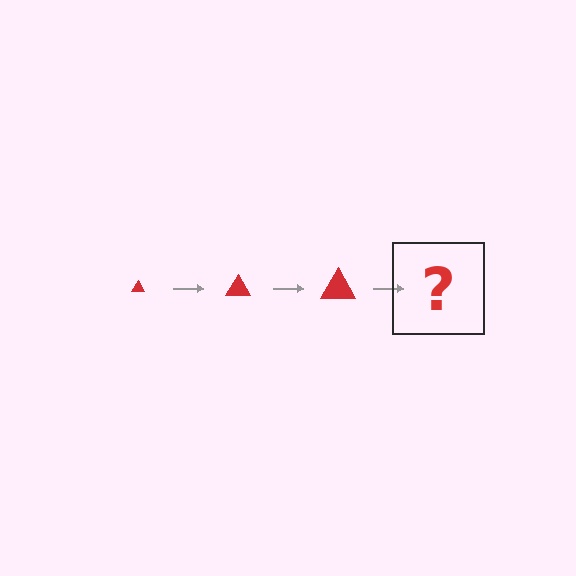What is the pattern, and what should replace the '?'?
The pattern is that the triangle gets progressively larger each step. The '?' should be a red triangle, larger than the previous one.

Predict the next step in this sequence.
The next step is a red triangle, larger than the previous one.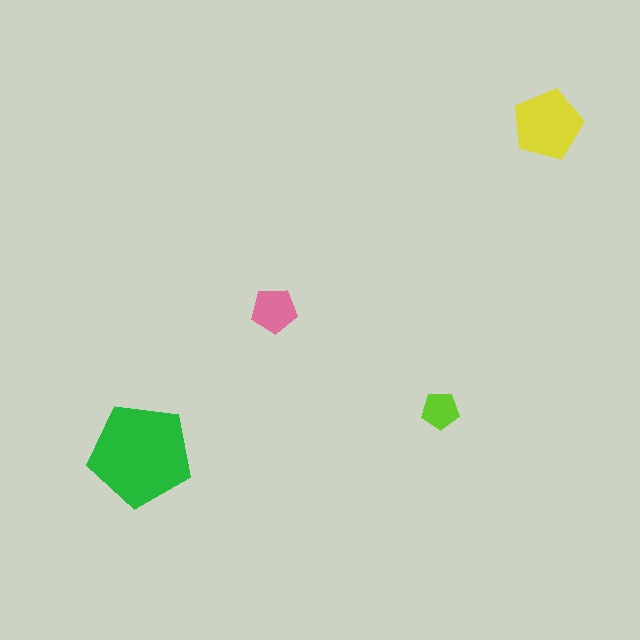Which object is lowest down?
The green pentagon is bottommost.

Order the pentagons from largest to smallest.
the green one, the yellow one, the pink one, the lime one.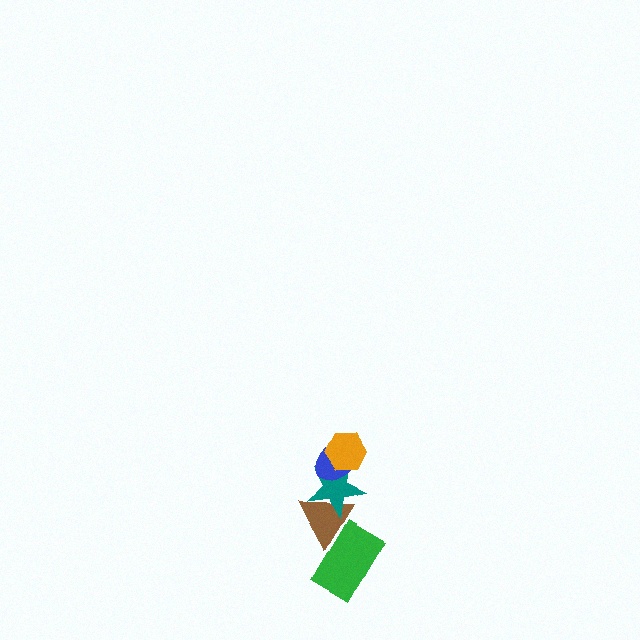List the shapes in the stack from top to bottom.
From top to bottom: the orange hexagon, the blue ellipse, the teal star, the brown triangle, the green rectangle.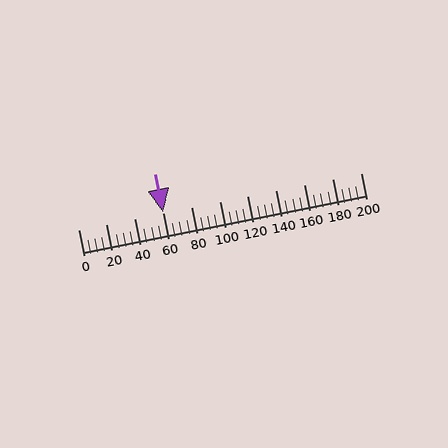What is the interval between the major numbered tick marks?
The major tick marks are spaced 20 units apart.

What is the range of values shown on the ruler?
The ruler shows values from 0 to 200.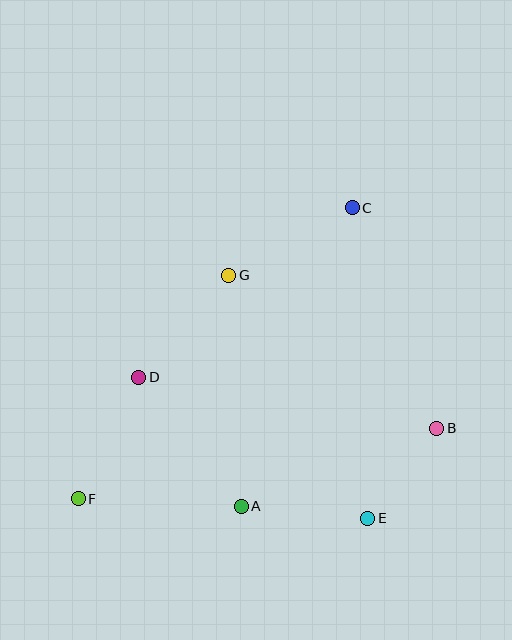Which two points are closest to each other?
Points B and E are closest to each other.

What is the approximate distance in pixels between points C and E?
The distance between C and E is approximately 311 pixels.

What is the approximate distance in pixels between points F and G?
The distance between F and G is approximately 270 pixels.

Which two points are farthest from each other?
Points C and F are farthest from each other.